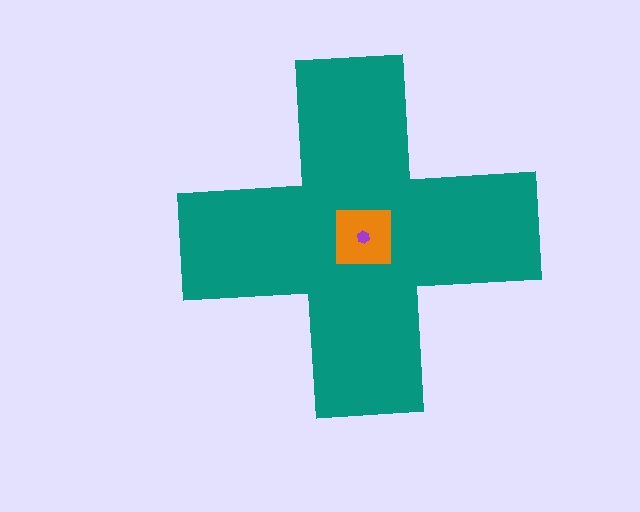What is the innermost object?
The purple hexagon.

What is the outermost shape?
The teal cross.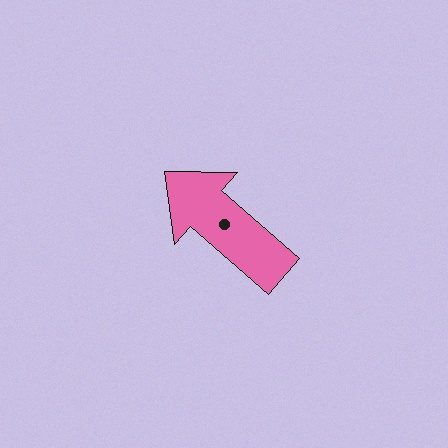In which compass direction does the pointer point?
Northwest.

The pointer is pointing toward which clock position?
Roughly 10 o'clock.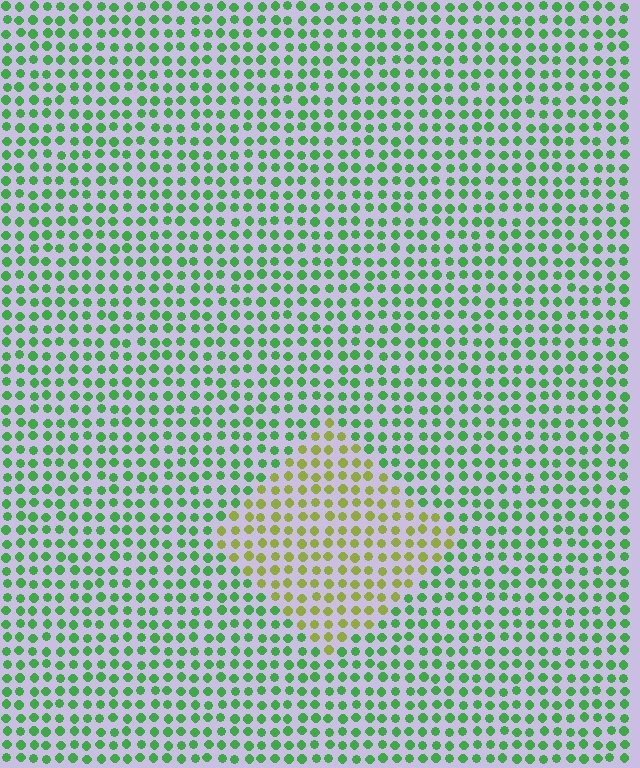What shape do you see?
I see a diamond.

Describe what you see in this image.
The image is filled with small green elements in a uniform arrangement. A diamond-shaped region is visible where the elements are tinted to a slightly different hue, forming a subtle color boundary.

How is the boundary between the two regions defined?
The boundary is defined purely by a slight shift in hue (about 50 degrees). Spacing, size, and orientation are identical on both sides.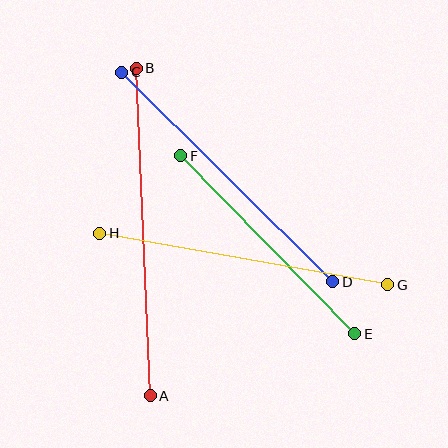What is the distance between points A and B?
The distance is approximately 328 pixels.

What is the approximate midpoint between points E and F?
The midpoint is at approximately (268, 245) pixels.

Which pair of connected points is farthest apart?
Points A and B are farthest apart.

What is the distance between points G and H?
The distance is approximately 292 pixels.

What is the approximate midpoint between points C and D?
The midpoint is at approximately (227, 177) pixels.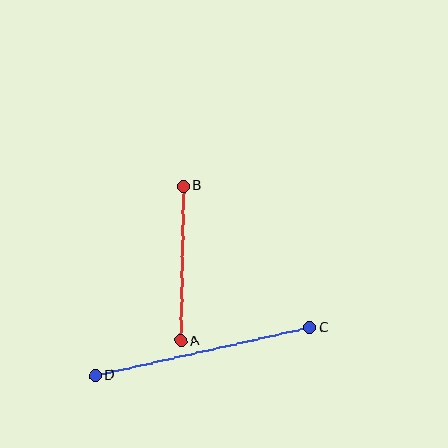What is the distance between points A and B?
The distance is approximately 154 pixels.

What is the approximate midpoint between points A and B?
The midpoint is at approximately (182, 264) pixels.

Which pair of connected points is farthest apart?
Points C and D are farthest apart.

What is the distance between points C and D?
The distance is approximately 220 pixels.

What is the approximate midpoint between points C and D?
The midpoint is at approximately (203, 352) pixels.